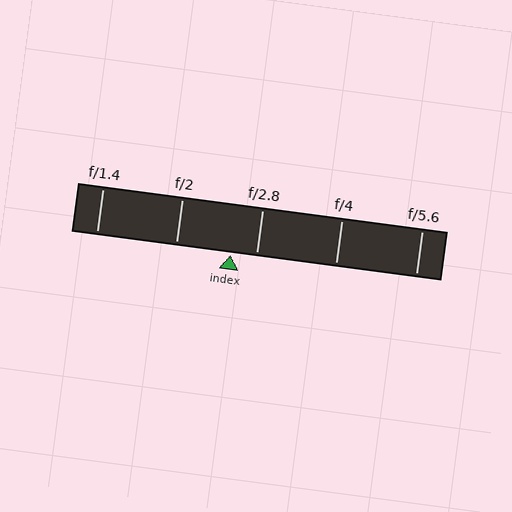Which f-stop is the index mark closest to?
The index mark is closest to f/2.8.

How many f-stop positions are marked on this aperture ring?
There are 5 f-stop positions marked.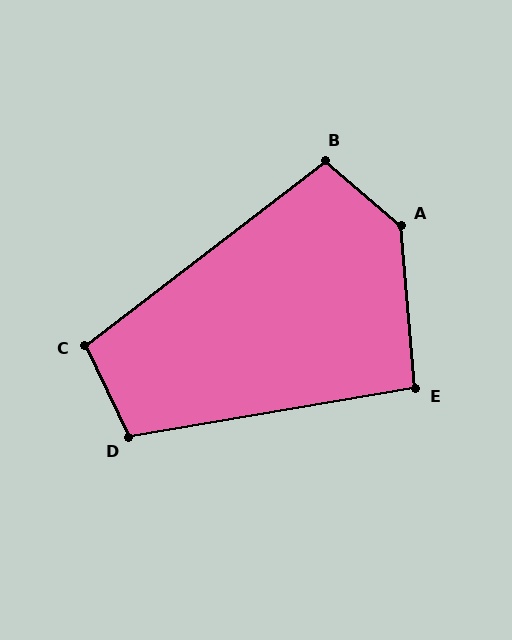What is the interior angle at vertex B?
Approximately 102 degrees (obtuse).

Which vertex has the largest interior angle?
A, at approximately 135 degrees.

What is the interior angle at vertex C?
Approximately 102 degrees (obtuse).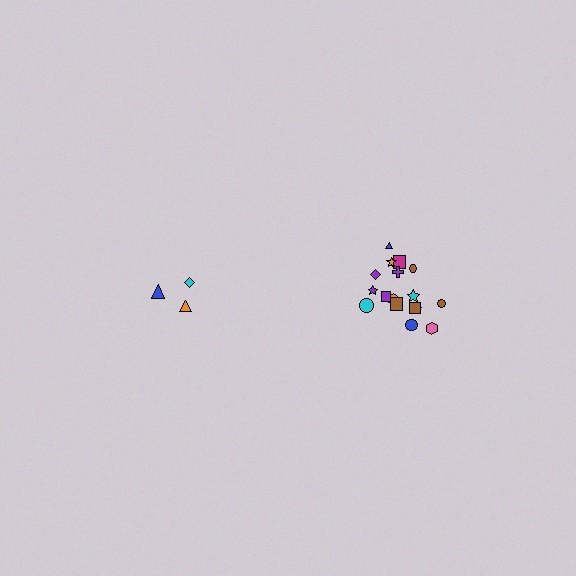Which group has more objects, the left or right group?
The right group.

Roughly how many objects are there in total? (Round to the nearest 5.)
Roughly 20 objects in total.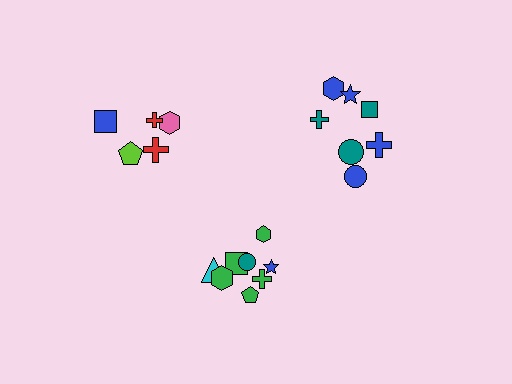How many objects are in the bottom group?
There are 8 objects.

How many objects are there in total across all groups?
There are 20 objects.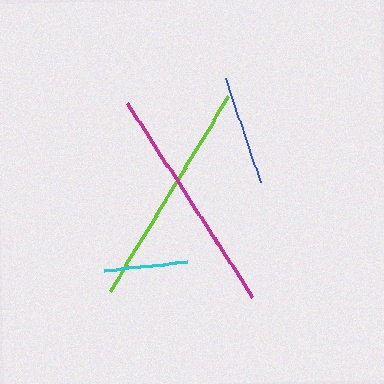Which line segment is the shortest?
The cyan line is the shortest at approximately 85 pixels.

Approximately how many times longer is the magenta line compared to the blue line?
The magenta line is approximately 2.1 times the length of the blue line.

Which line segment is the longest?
The magenta line is the longest at approximately 231 pixels.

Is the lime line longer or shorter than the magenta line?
The magenta line is longer than the lime line.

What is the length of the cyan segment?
The cyan segment is approximately 85 pixels long.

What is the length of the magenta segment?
The magenta segment is approximately 231 pixels long.